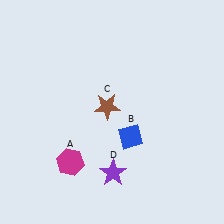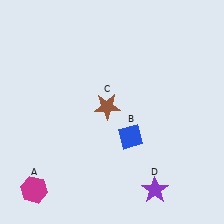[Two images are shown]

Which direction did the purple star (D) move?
The purple star (D) moved right.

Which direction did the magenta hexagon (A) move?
The magenta hexagon (A) moved left.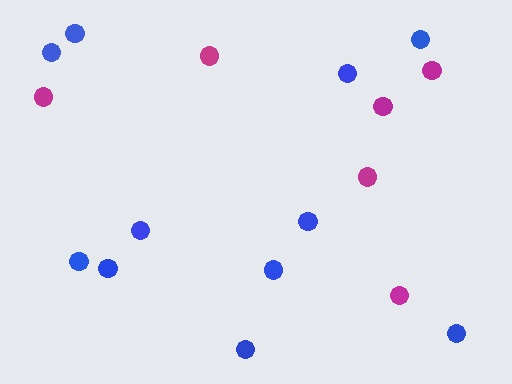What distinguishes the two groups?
There are 2 groups: one group of magenta circles (6) and one group of blue circles (11).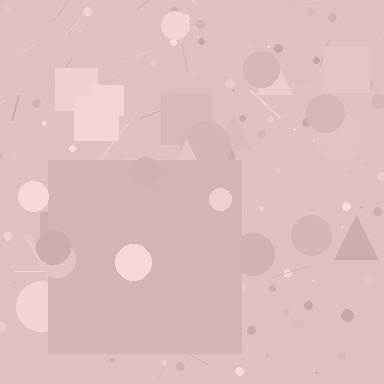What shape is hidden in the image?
A square is hidden in the image.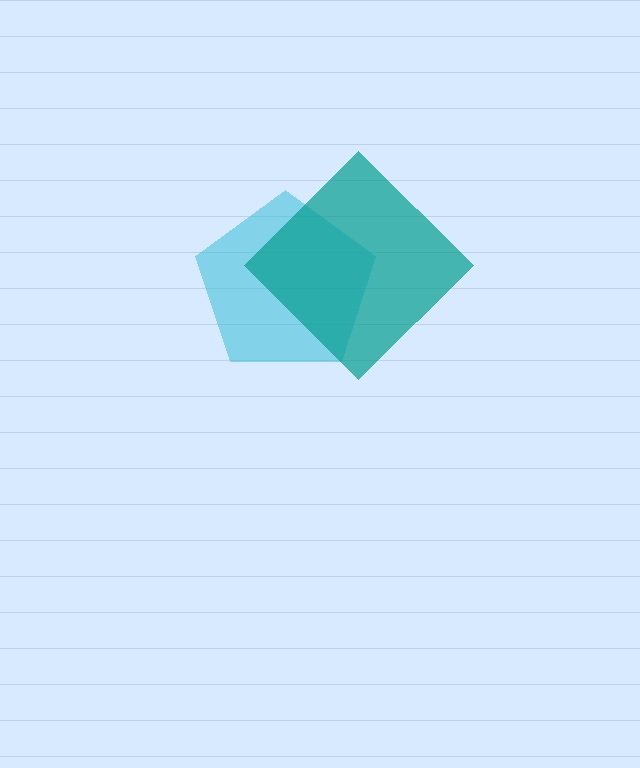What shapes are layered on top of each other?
The layered shapes are: a cyan pentagon, a teal diamond.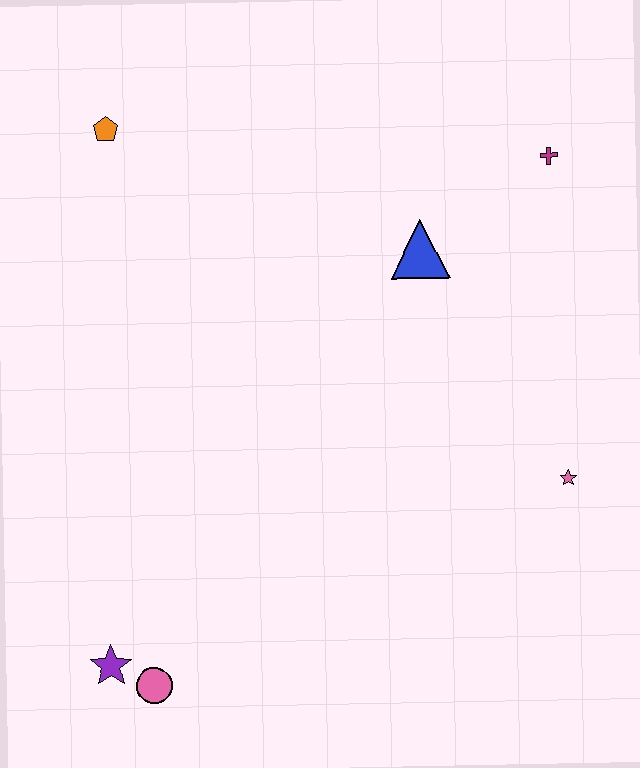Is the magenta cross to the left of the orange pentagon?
No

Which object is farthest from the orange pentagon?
The pink star is farthest from the orange pentagon.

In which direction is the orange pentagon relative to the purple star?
The orange pentagon is above the purple star.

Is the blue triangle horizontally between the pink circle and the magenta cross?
Yes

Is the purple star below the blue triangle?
Yes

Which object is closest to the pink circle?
The purple star is closest to the pink circle.